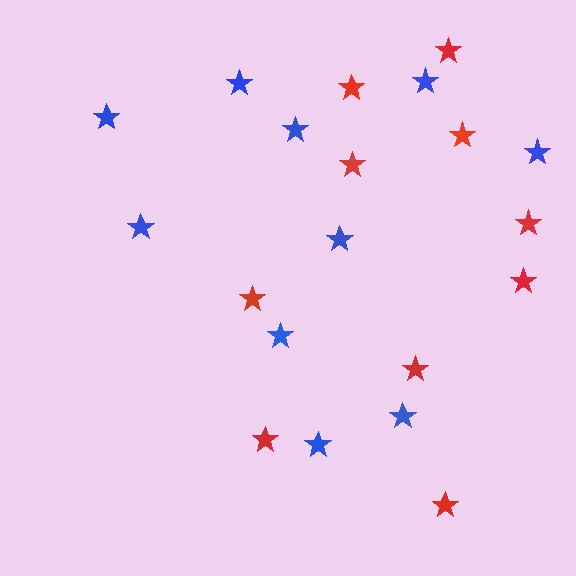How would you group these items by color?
There are 2 groups: one group of red stars (10) and one group of blue stars (10).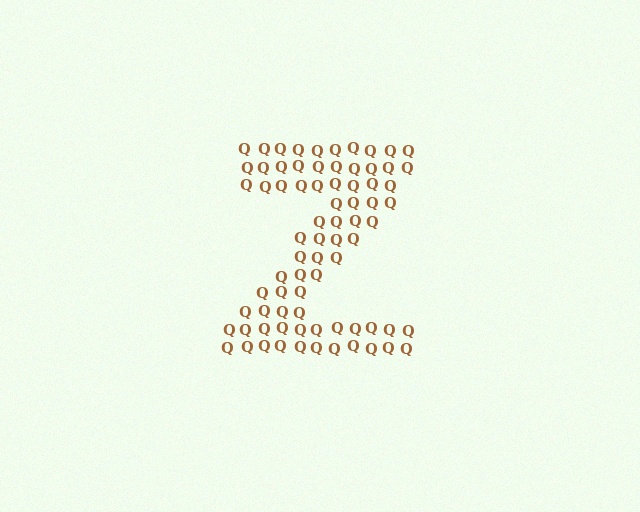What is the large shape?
The large shape is the letter Z.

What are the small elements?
The small elements are letter Q's.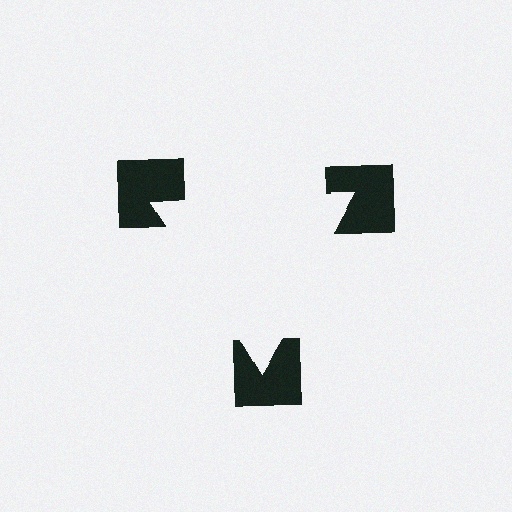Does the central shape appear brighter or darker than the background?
It typically appears slightly brighter than the background, even though no actual brightness change is drawn.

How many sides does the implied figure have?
3 sides.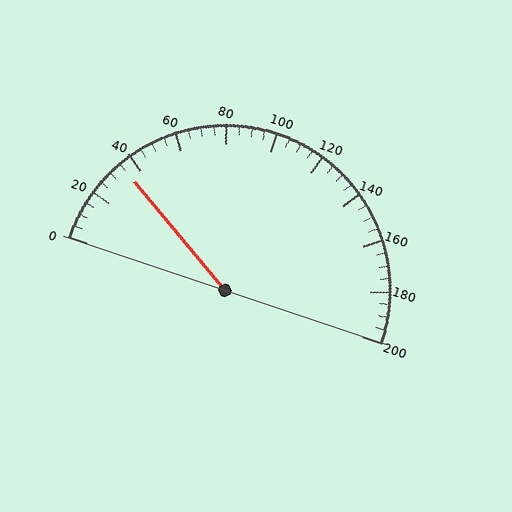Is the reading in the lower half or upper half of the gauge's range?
The reading is in the lower half of the range (0 to 200).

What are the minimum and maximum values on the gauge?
The gauge ranges from 0 to 200.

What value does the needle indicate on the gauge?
The needle indicates approximately 35.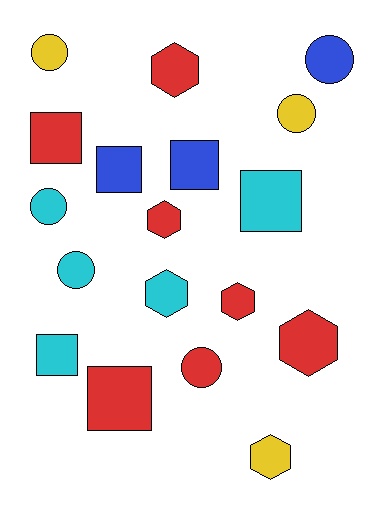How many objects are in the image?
There are 18 objects.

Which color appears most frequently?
Red, with 7 objects.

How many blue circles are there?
There is 1 blue circle.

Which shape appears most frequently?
Hexagon, with 6 objects.